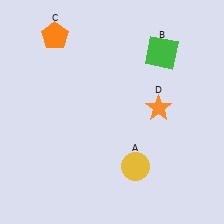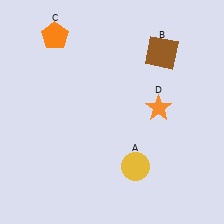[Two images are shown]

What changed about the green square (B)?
In Image 1, B is green. In Image 2, it changed to brown.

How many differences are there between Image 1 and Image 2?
There is 1 difference between the two images.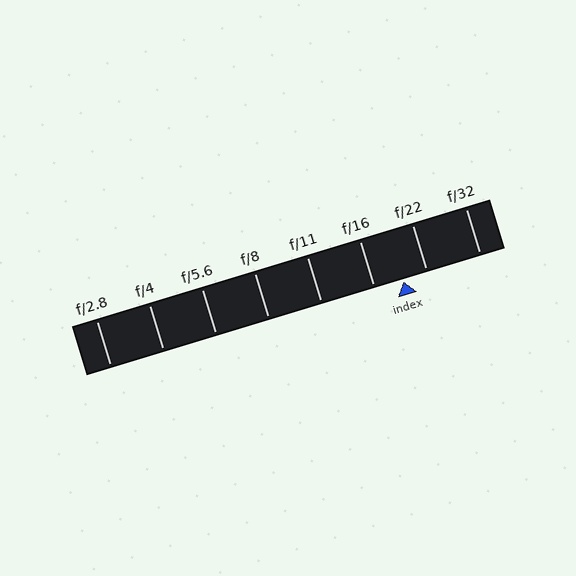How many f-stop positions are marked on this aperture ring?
There are 8 f-stop positions marked.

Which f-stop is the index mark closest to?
The index mark is closest to f/22.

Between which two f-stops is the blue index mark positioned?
The index mark is between f/16 and f/22.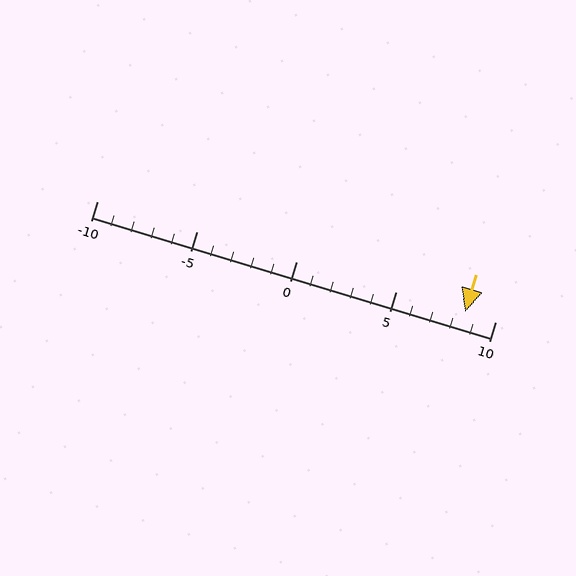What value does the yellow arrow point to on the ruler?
The yellow arrow points to approximately 8.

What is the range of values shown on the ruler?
The ruler shows values from -10 to 10.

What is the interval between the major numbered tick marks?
The major tick marks are spaced 5 units apart.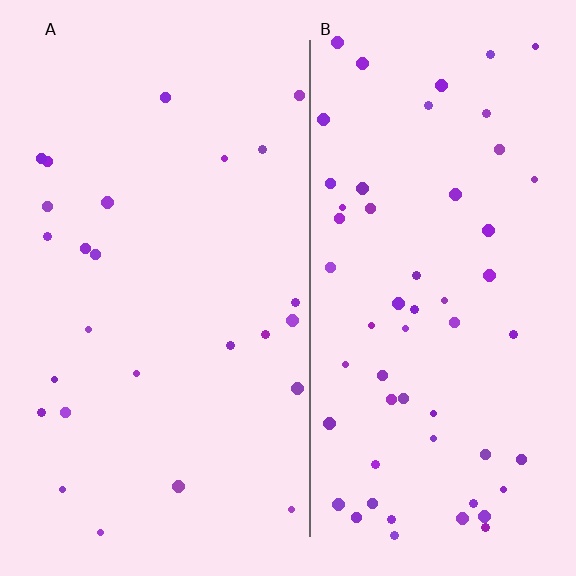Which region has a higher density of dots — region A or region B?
B (the right).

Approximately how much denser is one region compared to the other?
Approximately 2.2× — region B over region A.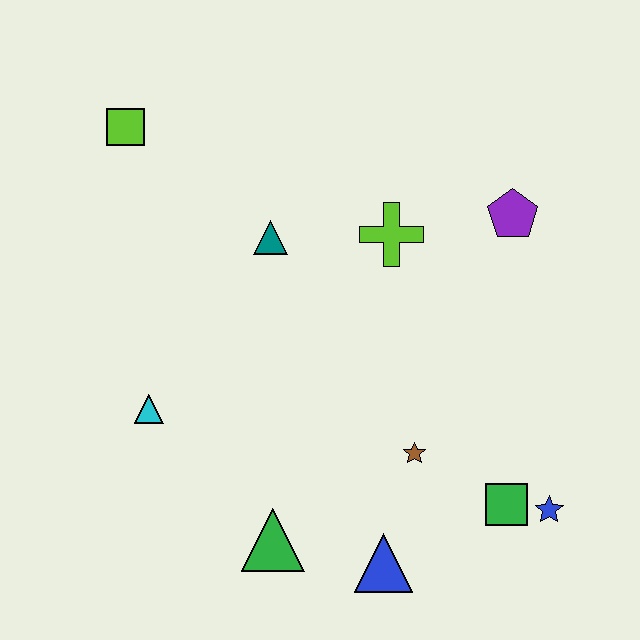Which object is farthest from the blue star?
The lime square is farthest from the blue star.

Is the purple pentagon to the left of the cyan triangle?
No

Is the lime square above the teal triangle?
Yes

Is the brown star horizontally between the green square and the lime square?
Yes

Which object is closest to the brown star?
The green square is closest to the brown star.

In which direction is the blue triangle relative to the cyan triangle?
The blue triangle is to the right of the cyan triangle.